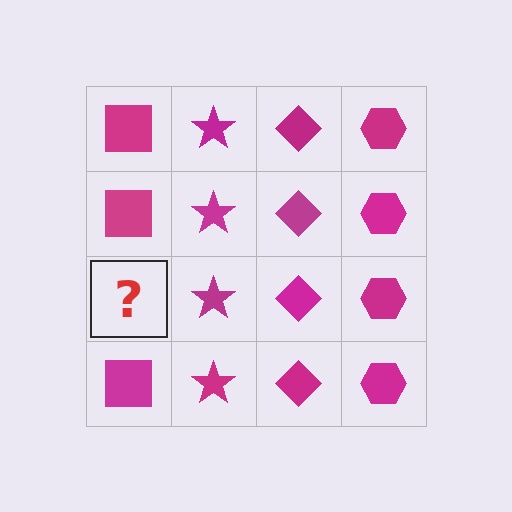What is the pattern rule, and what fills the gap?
The rule is that each column has a consistent shape. The gap should be filled with a magenta square.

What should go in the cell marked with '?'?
The missing cell should contain a magenta square.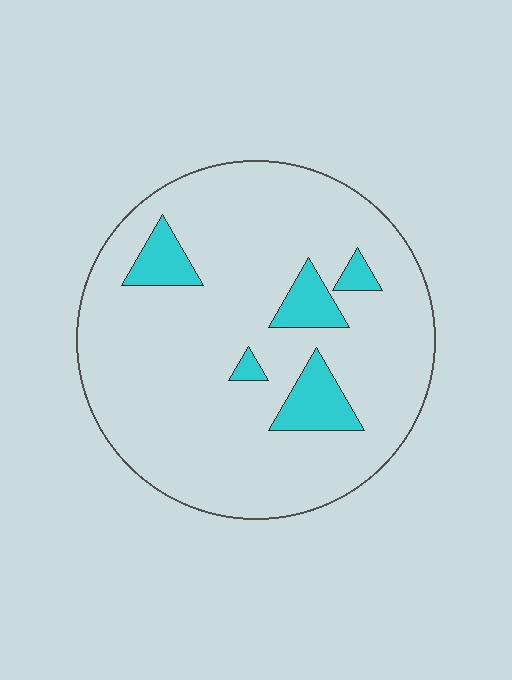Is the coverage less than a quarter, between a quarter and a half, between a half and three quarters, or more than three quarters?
Less than a quarter.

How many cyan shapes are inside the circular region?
5.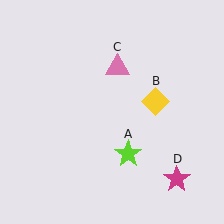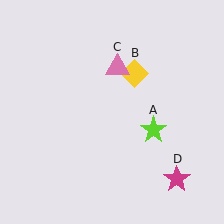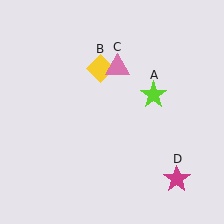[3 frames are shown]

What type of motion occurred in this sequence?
The lime star (object A), yellow diamond (object B) rotated counterclockwise around the center of the scene.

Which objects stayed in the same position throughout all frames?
Pink triangle (object C) and magenta star (object D) remained stationary.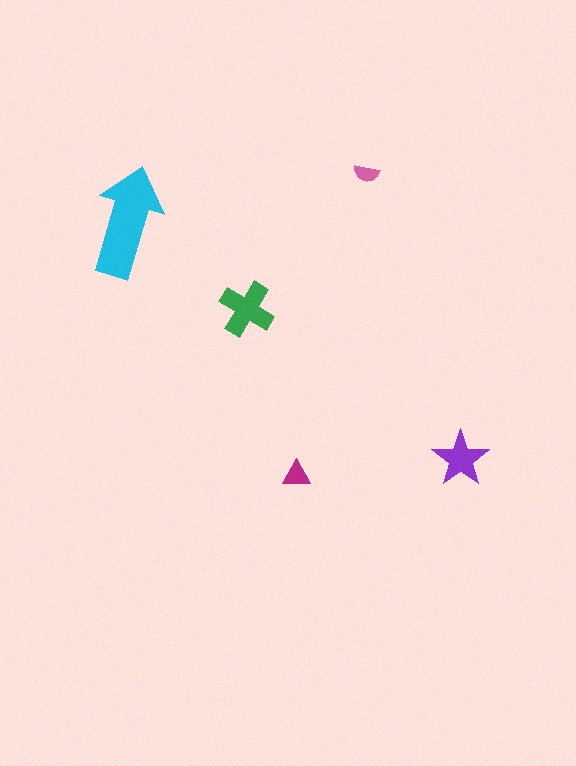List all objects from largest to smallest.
The cyan arrow, the green cross, the purple star, the magenta triangle, the pink semicircle.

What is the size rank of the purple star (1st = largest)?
3rd.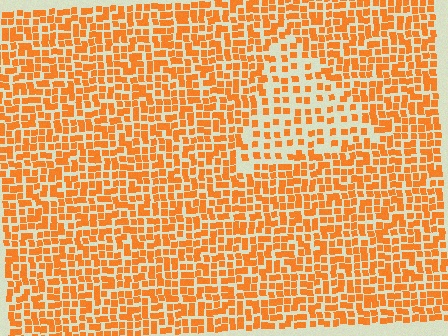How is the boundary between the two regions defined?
The boundary is defined by a change in element density (approximately 1.9x ratio). All elements are the same color, size, and shape.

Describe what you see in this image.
The image contains small orange elements arranged at two different densities. A triangle-shaped region is visible where the elements are less densely packed than the surrounding area.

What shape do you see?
I see a triangle.